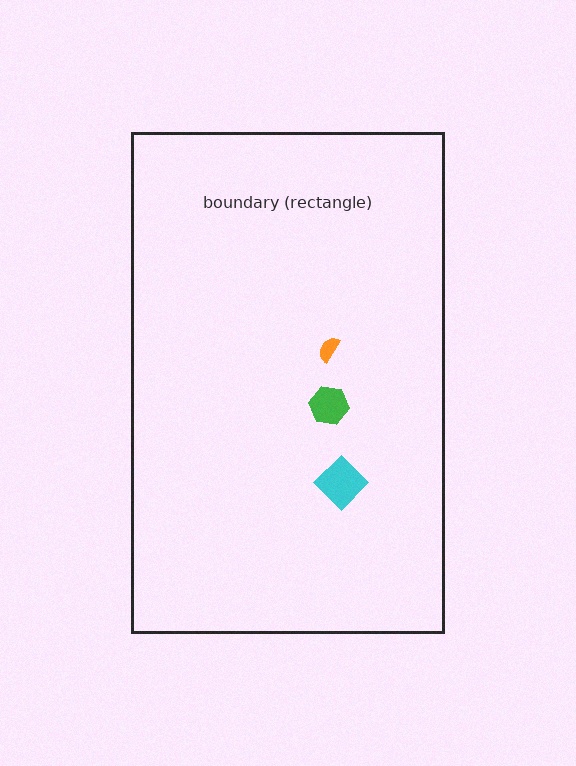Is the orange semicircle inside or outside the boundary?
Inside.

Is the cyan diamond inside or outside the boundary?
Inside.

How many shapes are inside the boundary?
3 inside, 0 outside.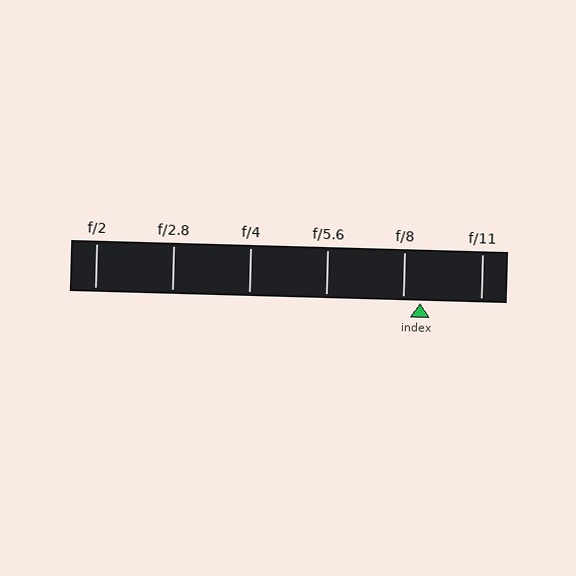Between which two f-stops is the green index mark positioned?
The index mark is between f/8 and f/11.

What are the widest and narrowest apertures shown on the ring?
The widest aperture shown is f/2 and the narrowest is f/11.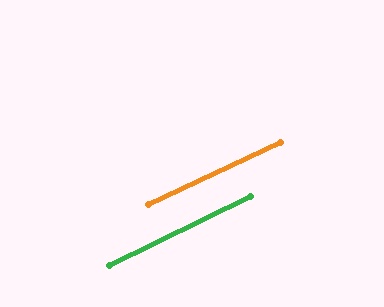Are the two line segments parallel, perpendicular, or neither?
Parallel — their directions differ by only 1.3°.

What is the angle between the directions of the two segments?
Approximately 1 degree.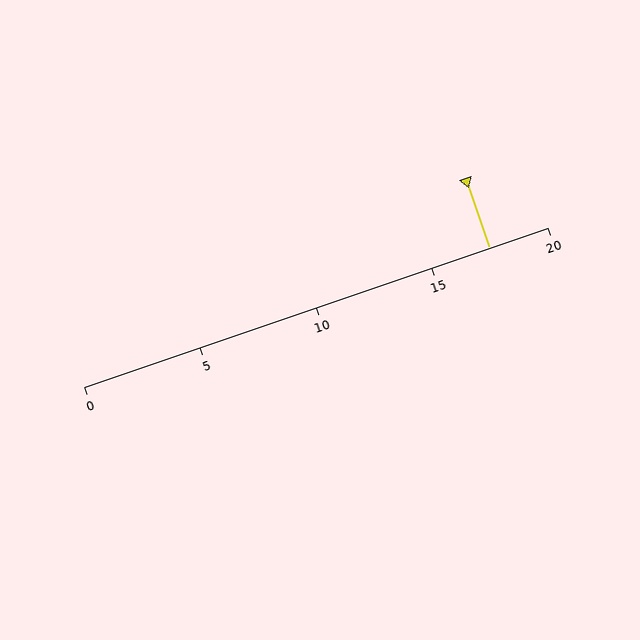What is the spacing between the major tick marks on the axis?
The major ticks are spaced 5 apart.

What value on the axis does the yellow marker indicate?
The marker indicates approximately 17.5.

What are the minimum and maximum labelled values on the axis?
The axis runs from 0 to 20.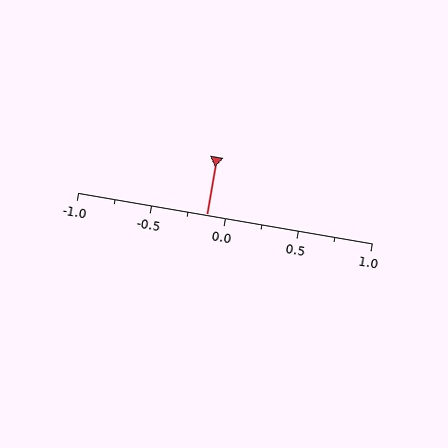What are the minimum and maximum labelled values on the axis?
The axis runs from -1.0 to 1.0.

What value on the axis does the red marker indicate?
The marker indicates approximately -0.12.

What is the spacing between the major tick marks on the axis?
The major ticks are spaced 0.5 apart.